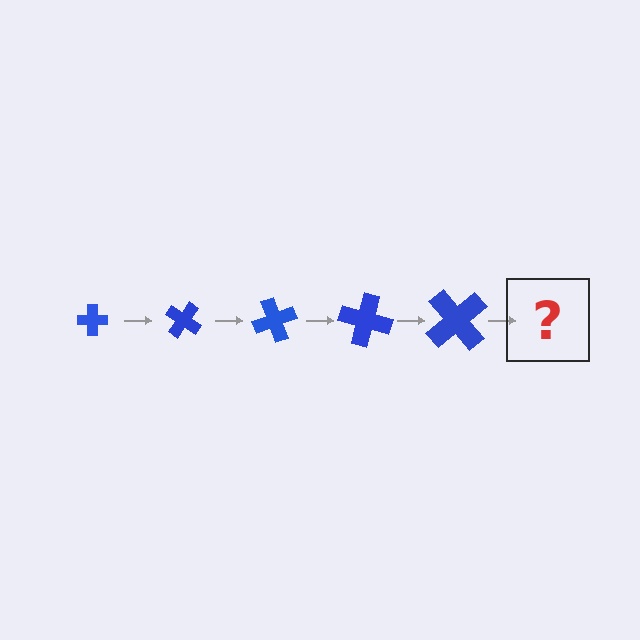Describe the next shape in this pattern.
It should be a cross, larger than the previous one and rotated 175 degrees from the start.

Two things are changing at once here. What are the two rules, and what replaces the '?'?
The two rules are that the cross grows larger each step and it rotates 35 degrees each step. The '?' should be a cross, larger than the previous one and rotated 175 degrees from the start.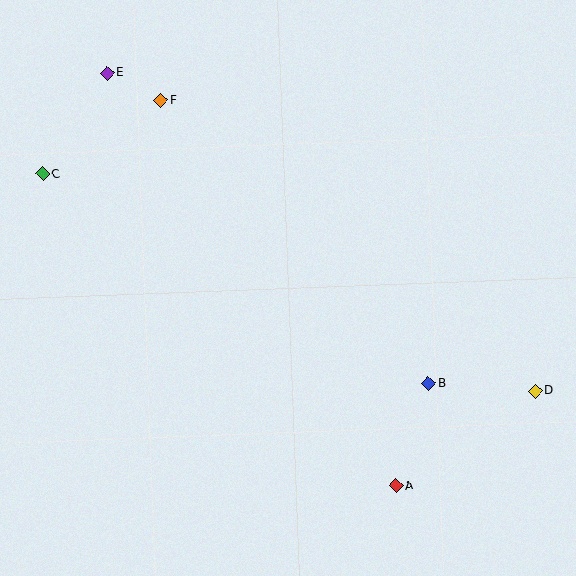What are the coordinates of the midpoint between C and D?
The midpoint between C and D is at (289, 283).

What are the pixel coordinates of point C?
Point C is at (43, 174).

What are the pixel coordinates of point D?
Point D is at (535, 391).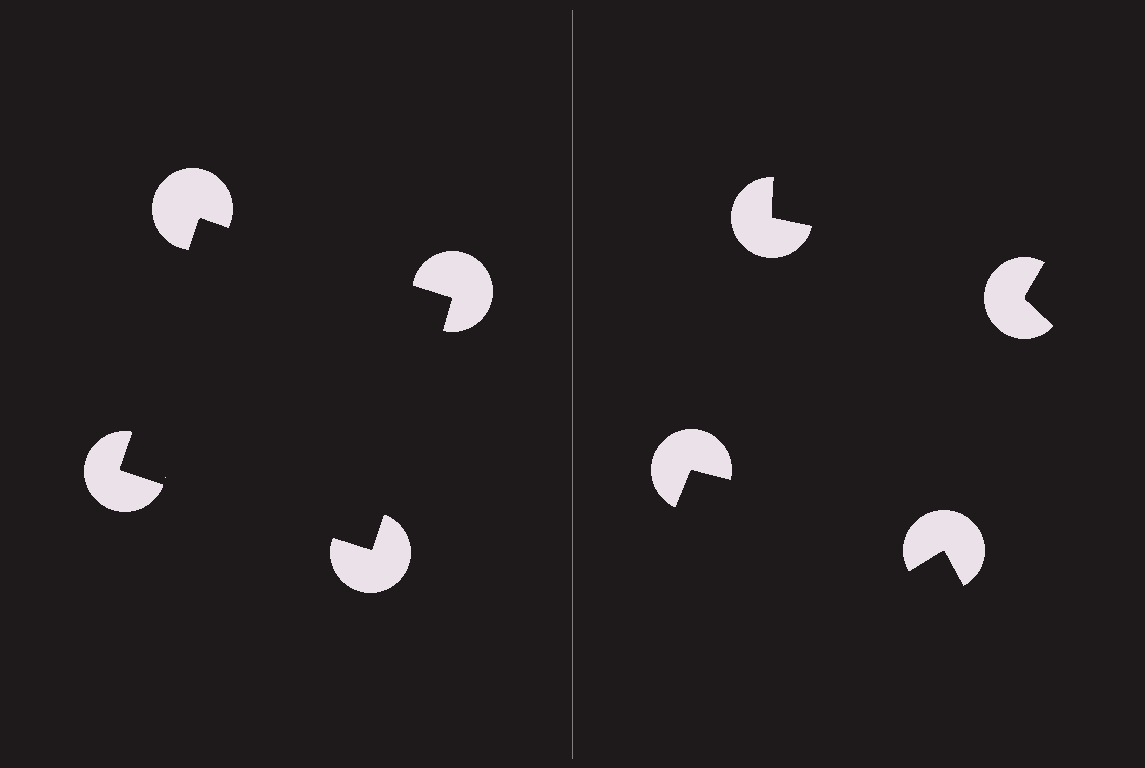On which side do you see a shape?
An illusory square appears on the left side. On the right side the wedge cuts are rotated, so no coherent shape forms.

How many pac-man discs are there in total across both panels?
8 — 4 on each side.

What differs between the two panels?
The pac-man discs are positioned identically on both sides; only the wedge orientations differ. On the left they align to a square; on the right they are misaligned.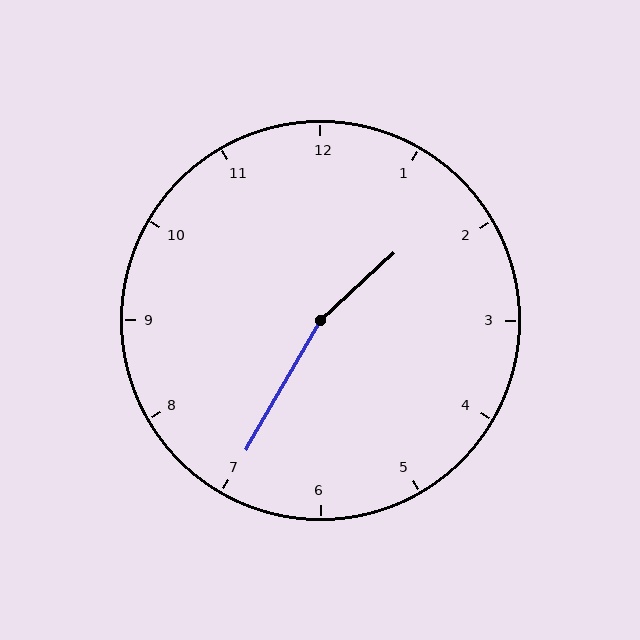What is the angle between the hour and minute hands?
Approximately 162 degrees.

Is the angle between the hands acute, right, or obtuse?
It is obtuse.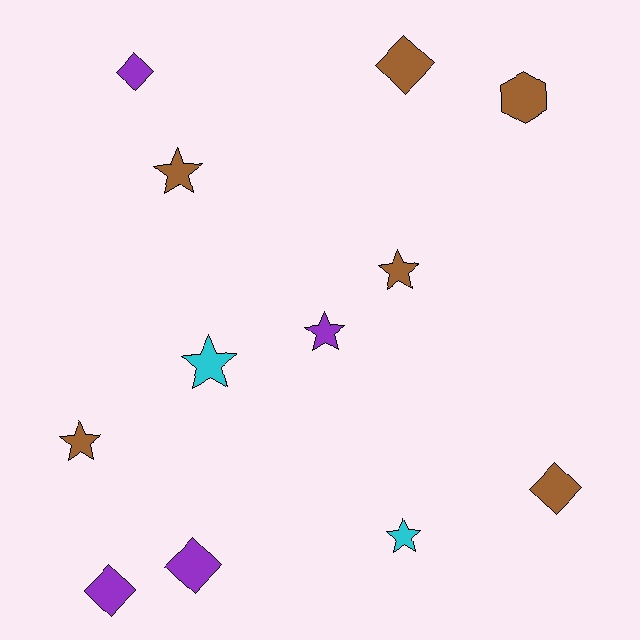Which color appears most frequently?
Brown, with 6 objects.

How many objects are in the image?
There are 12 objects.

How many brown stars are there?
There are 3 brown stars.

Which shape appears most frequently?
Star, with 6 objects.